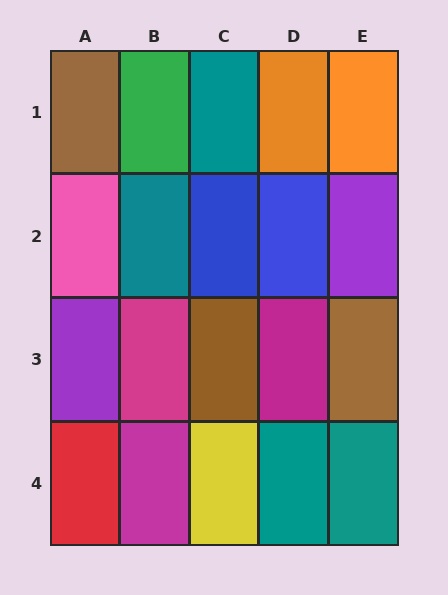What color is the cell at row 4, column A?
Red.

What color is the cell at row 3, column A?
Purple.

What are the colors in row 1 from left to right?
Brown, green, teal, orange, orange.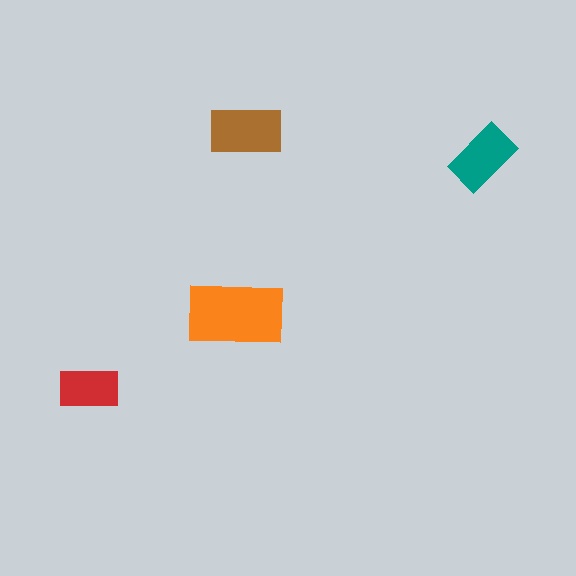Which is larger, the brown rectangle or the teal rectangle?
The brown one.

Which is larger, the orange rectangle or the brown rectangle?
The orange one.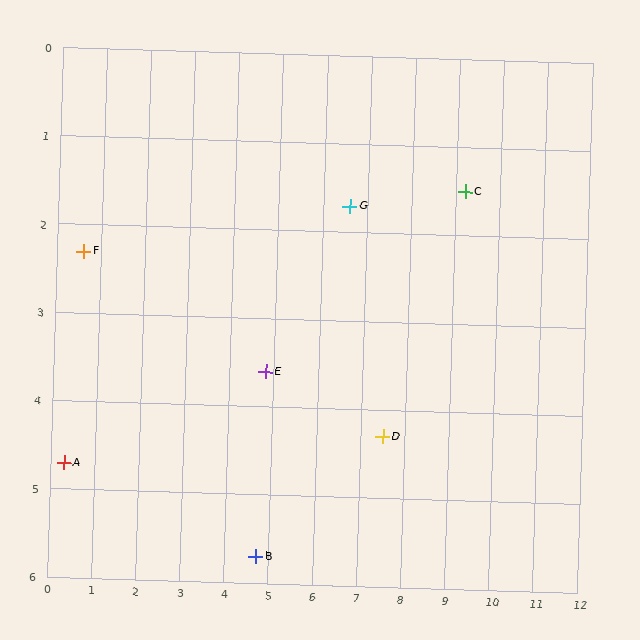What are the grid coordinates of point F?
Point F is at approximately (0.6, 2.3).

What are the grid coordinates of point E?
Point E is at approximately (4.8, 3.6).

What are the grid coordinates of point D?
Point D is at approximately (7.5, 4.3).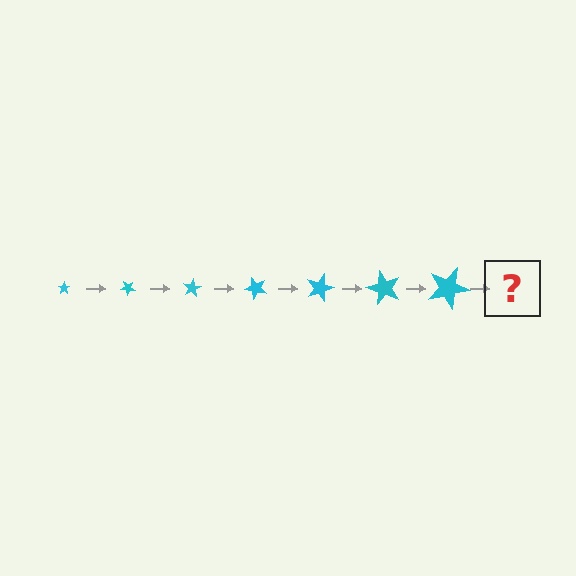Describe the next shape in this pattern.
It should be a star, larger than the previous one and rotated 280 degrees from the start.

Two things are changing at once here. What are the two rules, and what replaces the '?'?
The two rules are that the star grows larger each step and it rotates 40 degrees each step. The '?' should be a star, larger than the previous one and rotated 280 degrees from the start.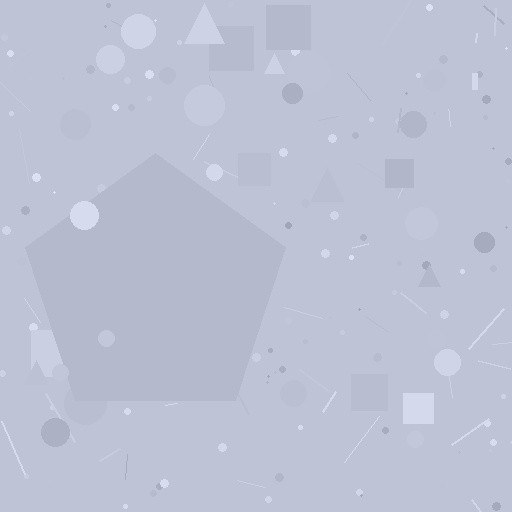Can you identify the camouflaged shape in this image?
The camouflaged shape is a pentagon.